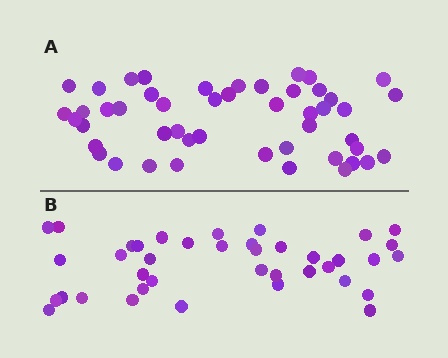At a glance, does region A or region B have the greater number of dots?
Region A (the top region) has more dots.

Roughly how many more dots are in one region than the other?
Region A has roughly 8 or so more dots than region B.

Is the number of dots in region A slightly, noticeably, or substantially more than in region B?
Region A has only slightly more — the two regions are fairly close. The ratio is roughly 1.2 to 1.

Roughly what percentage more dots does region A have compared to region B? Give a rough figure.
About 25% more.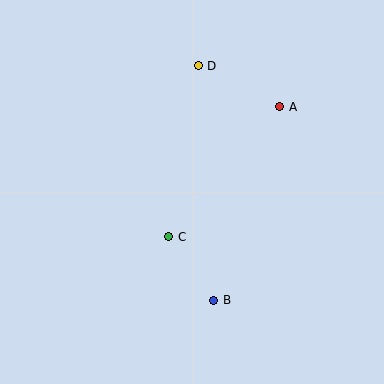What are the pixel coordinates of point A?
Point A is at (280, 107).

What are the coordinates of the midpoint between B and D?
The midpoint between B and D is at (206, 183).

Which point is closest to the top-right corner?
Point A is closest to the top-right corner.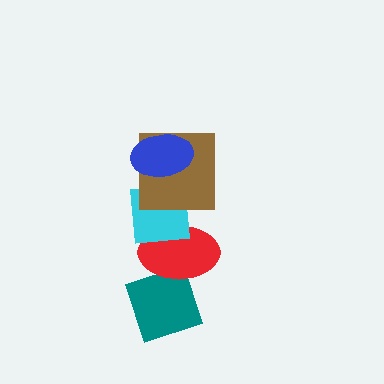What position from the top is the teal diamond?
The teal diamond is 5th from the top.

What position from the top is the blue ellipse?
The blue ellipse is 1st from the top.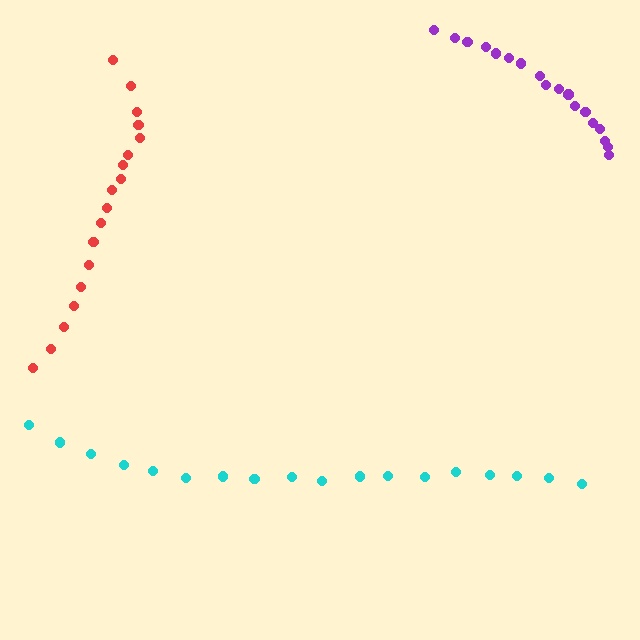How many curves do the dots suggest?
There are 3 distinct paths.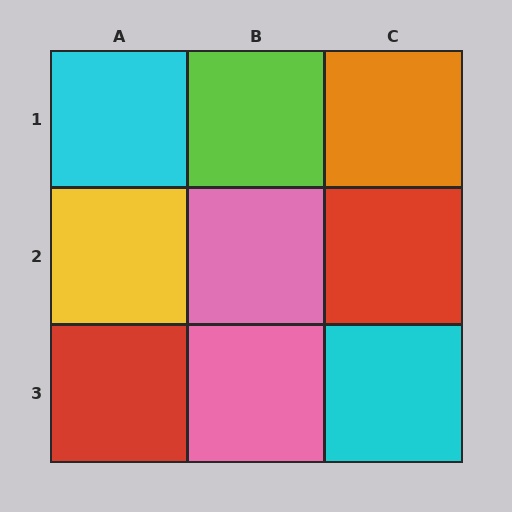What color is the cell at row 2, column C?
Red.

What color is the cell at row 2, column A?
Yellow.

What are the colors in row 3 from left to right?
Red, pink, cyan.